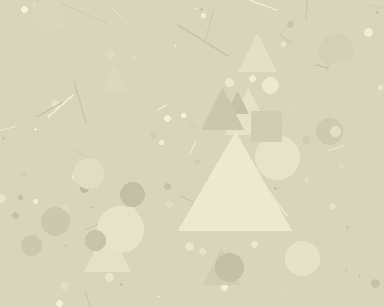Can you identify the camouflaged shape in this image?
The camouflaged shape is a triangle.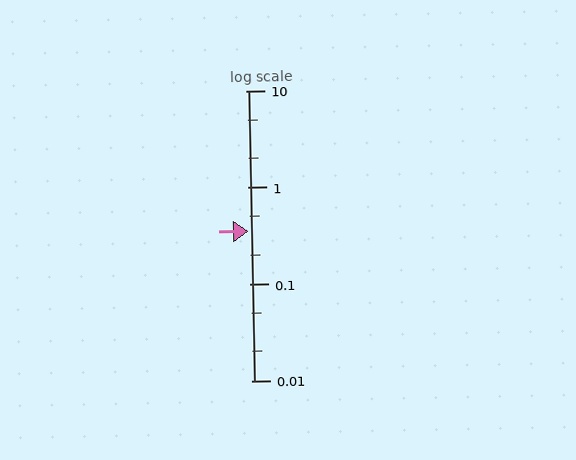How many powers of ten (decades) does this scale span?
The scale spans 3 decades, from 0.01 to 10.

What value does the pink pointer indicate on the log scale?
The pointer indicates approximately 0.35.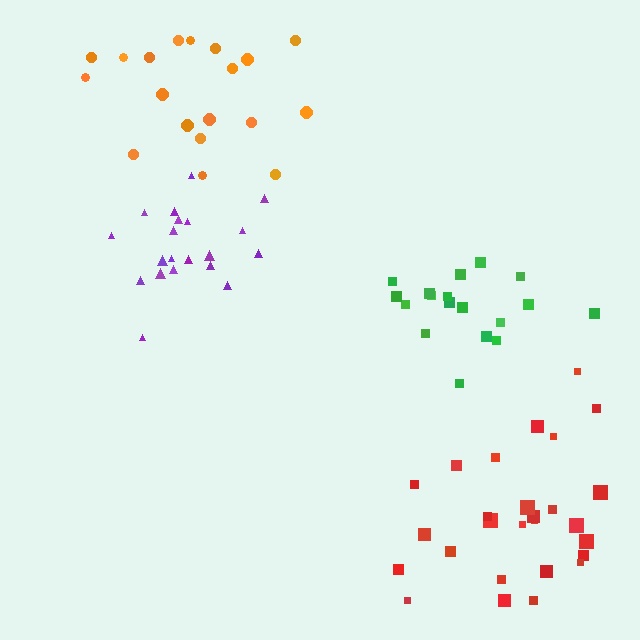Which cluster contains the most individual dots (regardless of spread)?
Red (27).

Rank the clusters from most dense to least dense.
purple, green, orange, red.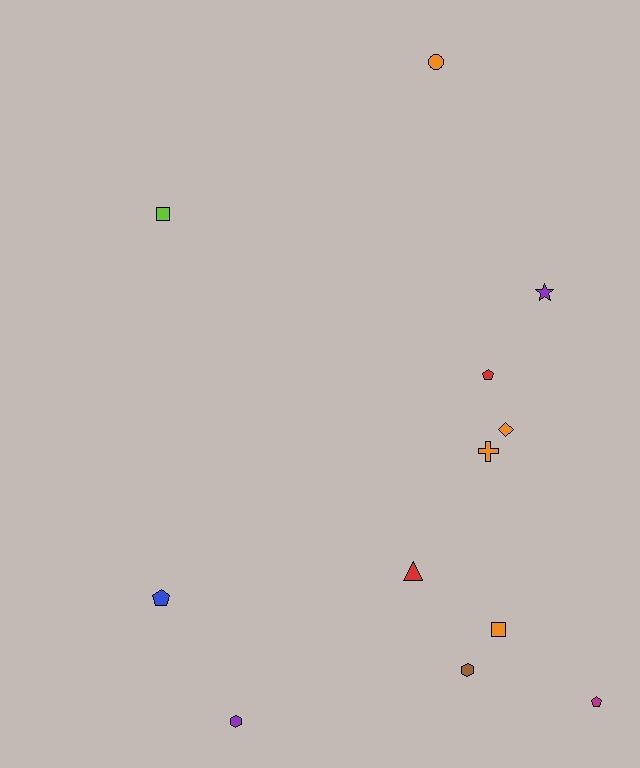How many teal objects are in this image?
There are no teal objects.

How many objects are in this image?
There are 12 objects.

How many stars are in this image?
There is 1 star.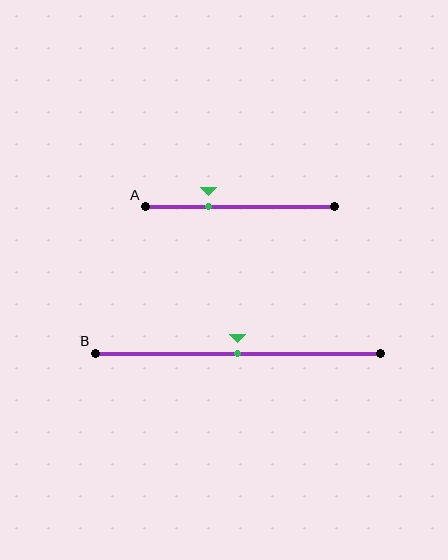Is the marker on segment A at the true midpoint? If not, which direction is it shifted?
No, the marker on segment A is shifted to the left by about 17% of the segment length.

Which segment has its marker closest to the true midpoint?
Segment B has its marker closest to the true midpoint.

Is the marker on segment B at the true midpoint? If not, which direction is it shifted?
Yes, the marker on segment B is at the true midpoint.